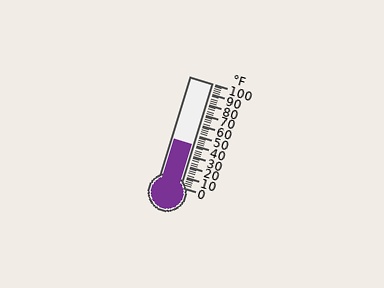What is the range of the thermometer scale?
The thermometer scale ranges from 0°F to 100°F.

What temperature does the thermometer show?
The thermometer shows approximately 40°F.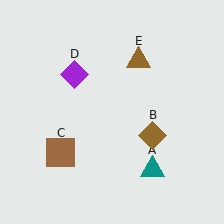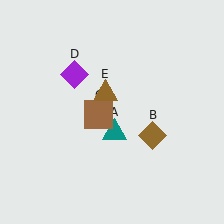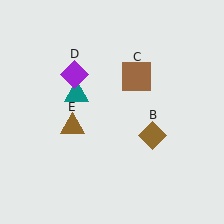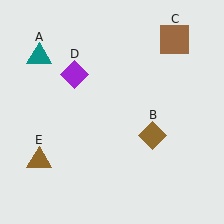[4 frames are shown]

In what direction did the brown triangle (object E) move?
The brown triangle (object E) moved down and to the left.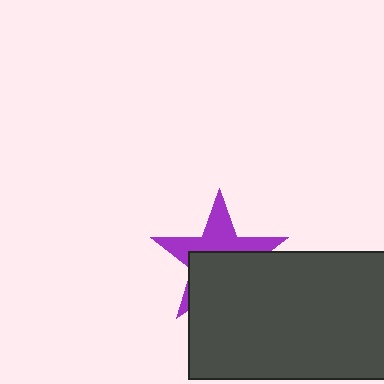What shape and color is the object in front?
The object in front is a dark gray rectangle.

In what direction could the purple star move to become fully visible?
The purple star could move up. That would shift it out from behind the dark gray rectangle entirely.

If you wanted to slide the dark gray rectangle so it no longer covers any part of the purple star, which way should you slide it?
Slide it down — that is the most direct way to separate the two shapes.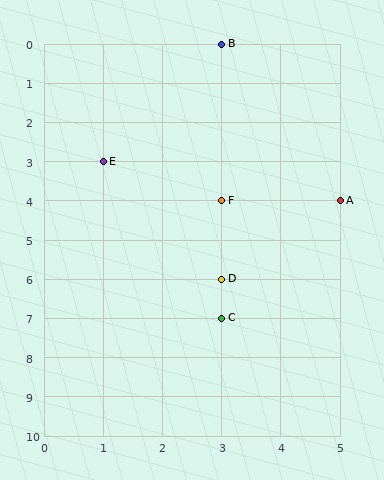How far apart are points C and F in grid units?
Points C and F are 3 rows apart.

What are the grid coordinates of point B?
Point B is at grid coordinates (3, 0).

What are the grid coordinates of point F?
Point F is at grid coordinates (3, 4).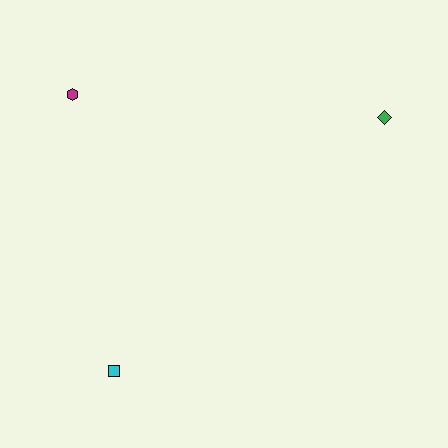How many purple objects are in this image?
There are no purple objects.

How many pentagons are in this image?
There are no pentagons.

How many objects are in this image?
There are 3 objects.